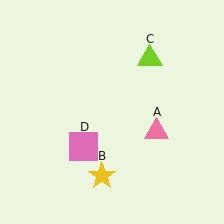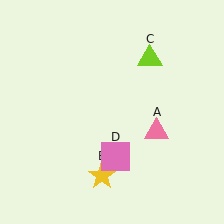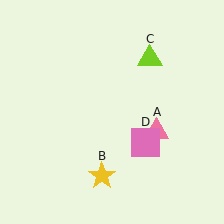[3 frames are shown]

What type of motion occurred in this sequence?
The pink square (object D) rotated counterclockwise around the center of the scene.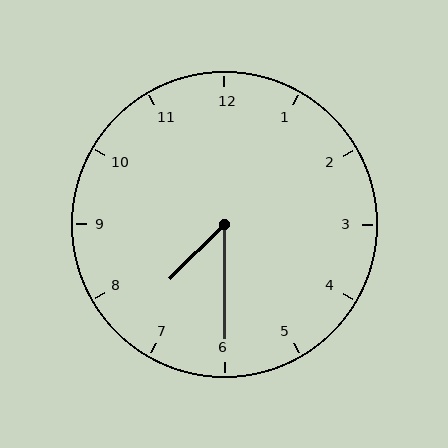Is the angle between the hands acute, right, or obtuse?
It is acute.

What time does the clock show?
7:30.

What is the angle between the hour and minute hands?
Approximately 45 degrees.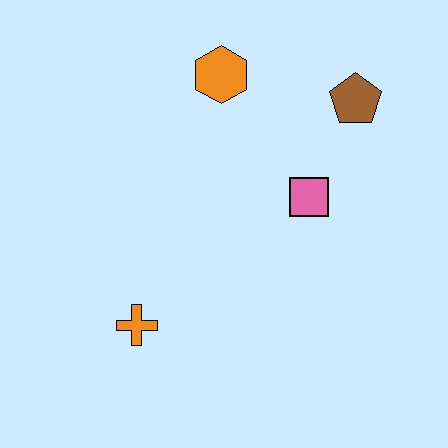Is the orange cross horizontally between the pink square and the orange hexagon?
No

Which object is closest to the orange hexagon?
The brown pentagon is closest to the orange hexagon.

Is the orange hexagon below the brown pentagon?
No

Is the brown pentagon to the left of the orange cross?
No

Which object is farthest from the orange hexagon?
The orange cross is farthest from the orange hexagon.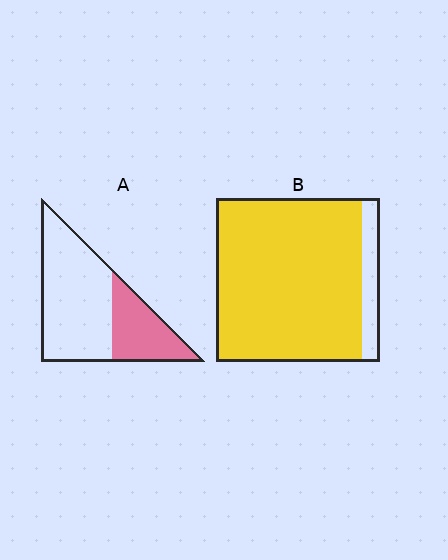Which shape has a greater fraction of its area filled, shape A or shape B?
Shape B.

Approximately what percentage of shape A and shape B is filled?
A is approximately 30% and B is approximately 90%.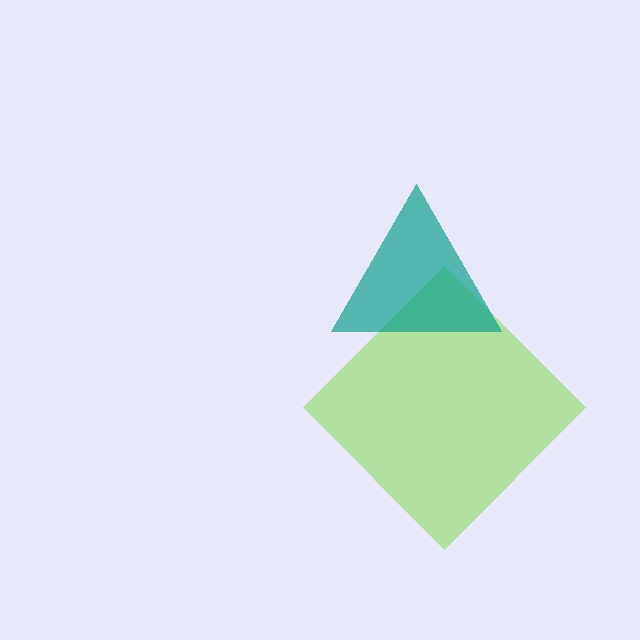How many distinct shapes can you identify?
There are 2 distinct shapes: a lime diamond, a teal triangle.